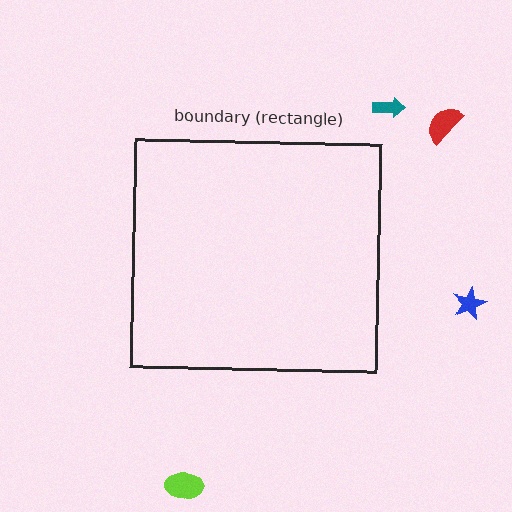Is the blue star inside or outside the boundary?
Outside.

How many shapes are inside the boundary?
0 inside, 4 outside.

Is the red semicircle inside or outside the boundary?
Outside.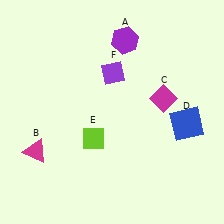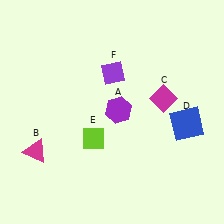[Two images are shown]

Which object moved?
The purple hexagon (A) moved down.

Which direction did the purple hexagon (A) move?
The purple hexagon (A) moved down.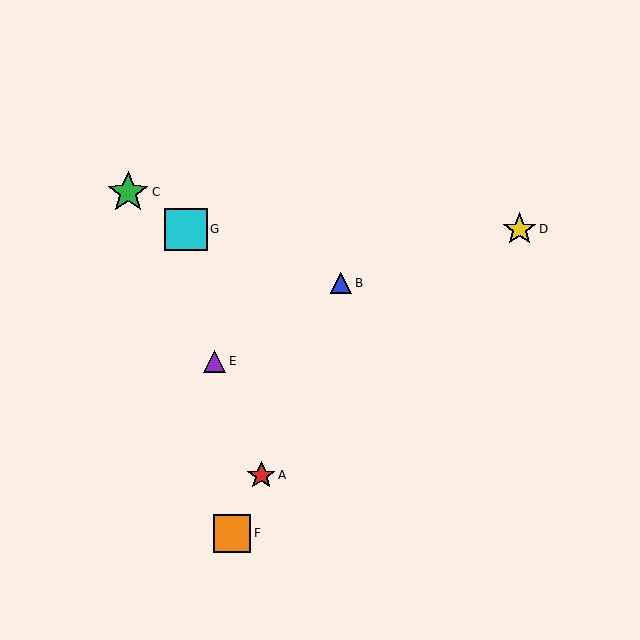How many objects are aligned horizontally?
2 objects (D, G) are aligned horizontally.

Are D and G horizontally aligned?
Yes, both are at y≈229.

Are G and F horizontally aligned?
No, G is at y≈229 and F is at y≈533.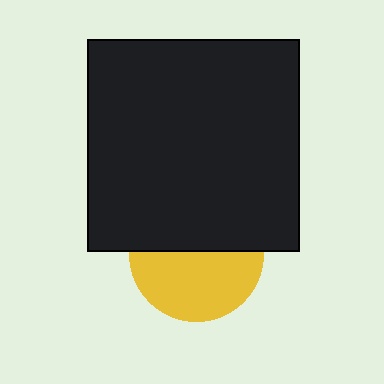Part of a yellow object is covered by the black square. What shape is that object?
It is a circle.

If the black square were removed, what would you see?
You would see the complete yellow circle.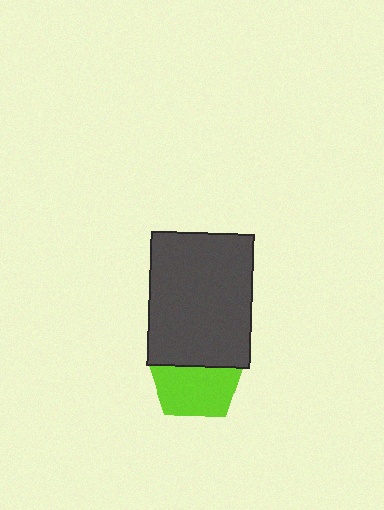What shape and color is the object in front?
The object in front is a dark gray rectangle.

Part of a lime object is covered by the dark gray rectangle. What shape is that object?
It is a pentagon.